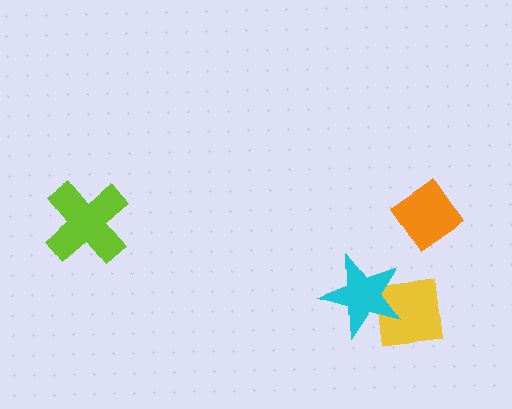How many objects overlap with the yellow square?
1 object overlaps with the yellow square.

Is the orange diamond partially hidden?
No, no other shape covers it.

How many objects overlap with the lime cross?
0 objects overlap with the lime cross.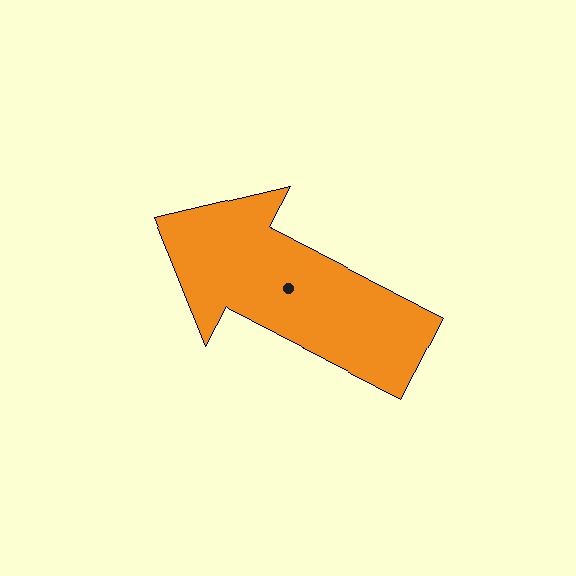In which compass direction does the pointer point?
Northwest.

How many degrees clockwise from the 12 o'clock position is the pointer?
Approximately 298 degrees.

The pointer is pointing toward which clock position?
Roughly 10 o'clock.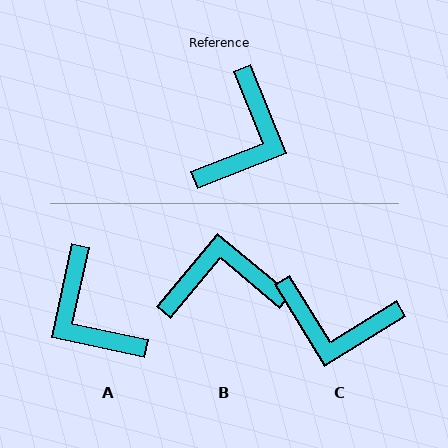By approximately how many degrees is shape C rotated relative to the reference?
Approximately 80 degrees clockwise.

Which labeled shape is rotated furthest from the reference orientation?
A, about 124 degrees away.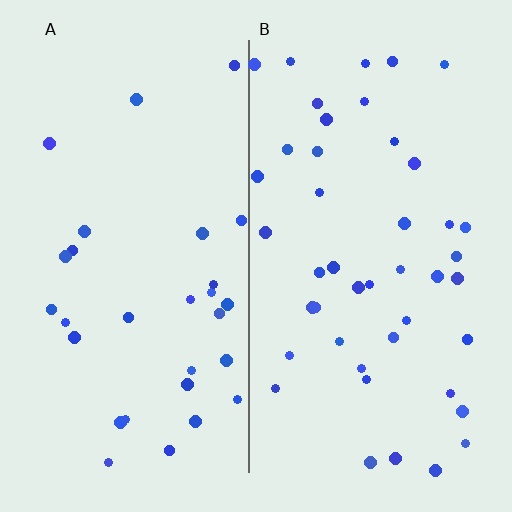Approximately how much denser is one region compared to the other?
Approximately 1.5× — region B over region A.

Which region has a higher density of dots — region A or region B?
B (the right).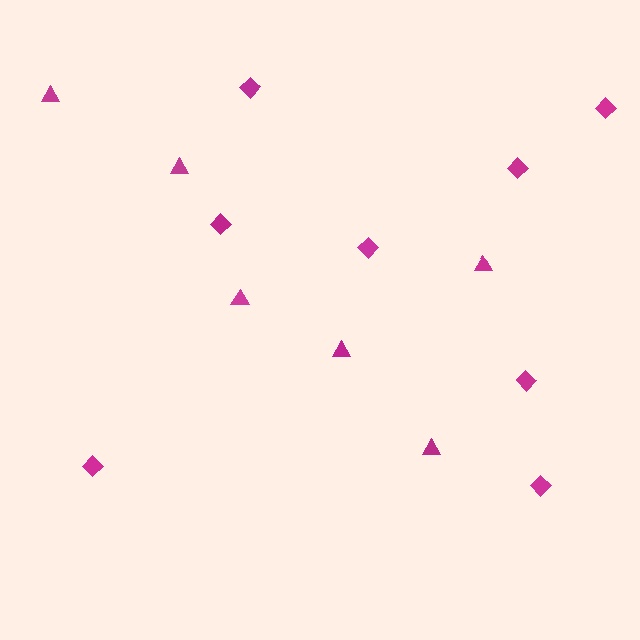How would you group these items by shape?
There are 2 groups: one group of diamonds (8) and one group of triangles (6).